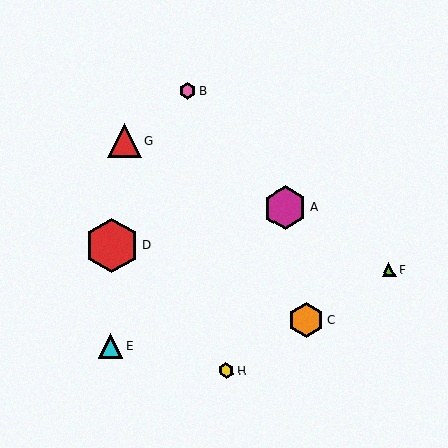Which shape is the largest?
The red hexagon (labeled D) is the largest.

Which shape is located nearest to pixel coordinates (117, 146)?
The red triangle (labeled G) at (124, 141) is nearest to that location.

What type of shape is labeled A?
Shape A is a magenta hexagon.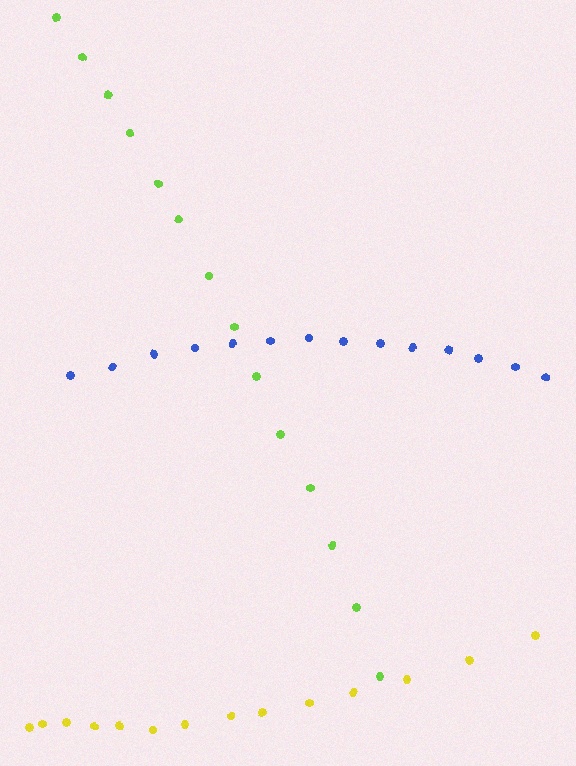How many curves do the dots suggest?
There are 3 distinct paths.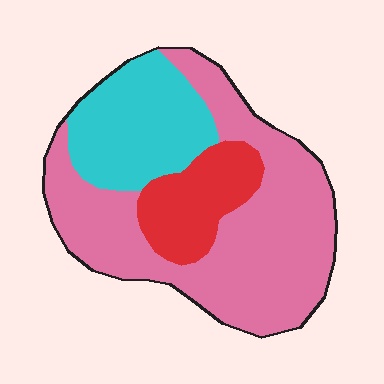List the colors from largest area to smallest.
From largest to smallest: pink, cyan, red.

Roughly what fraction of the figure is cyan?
Cyan takes up between a quarter and a half of the figure.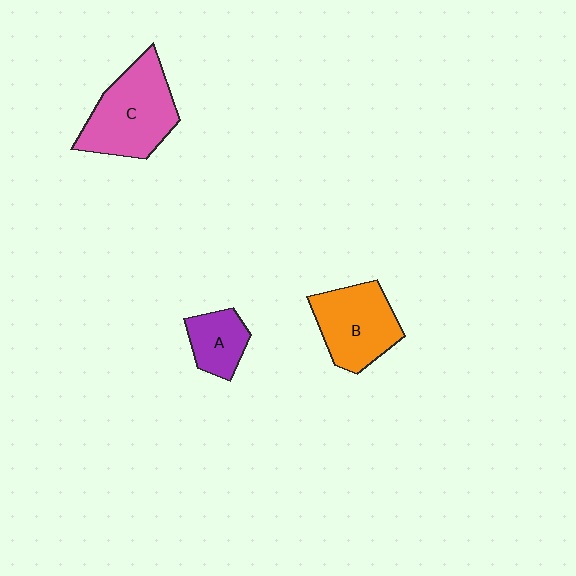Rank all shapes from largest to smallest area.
From largest to smallest: C (pink), B (orange), A (purple).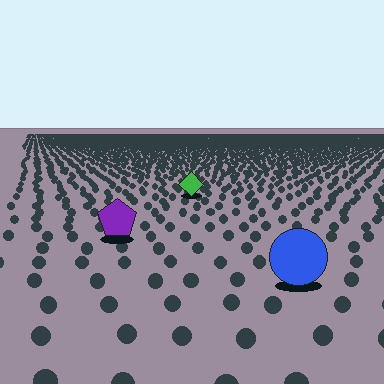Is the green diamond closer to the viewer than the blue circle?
No. The blue circle is closer — you can tell from the texture gradient: the ground texture is coarser near it.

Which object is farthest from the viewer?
The green diamond is farthest from the viewer. It appears smaller and the ground texture around it is denser.